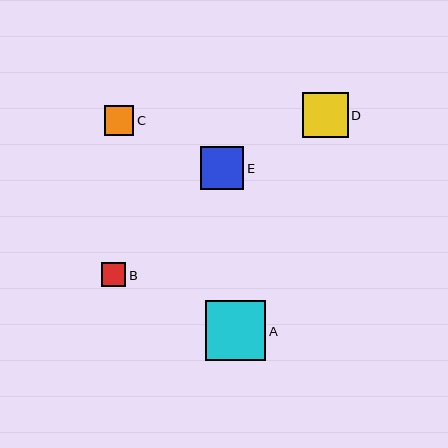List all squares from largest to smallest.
From largest to smallest: A, D, E, C, B.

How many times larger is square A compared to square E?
Square A is approximately 1.4 times the size of square E.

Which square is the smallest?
Square B is the smallest with a size of approximately 25 pixels.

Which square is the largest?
Square A is the largest with a size of approximately 60 pixels.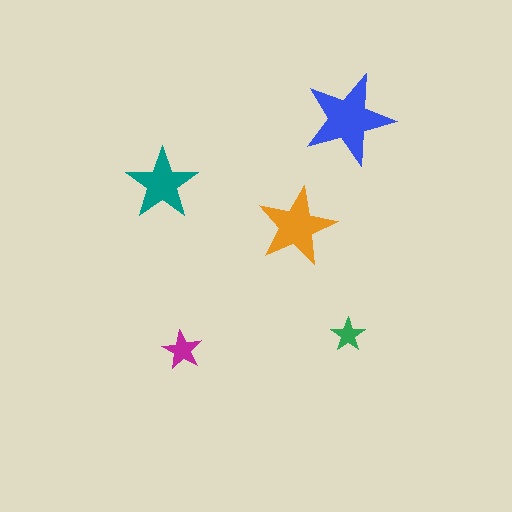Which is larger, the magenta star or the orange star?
The orange one.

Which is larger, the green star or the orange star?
The orange one.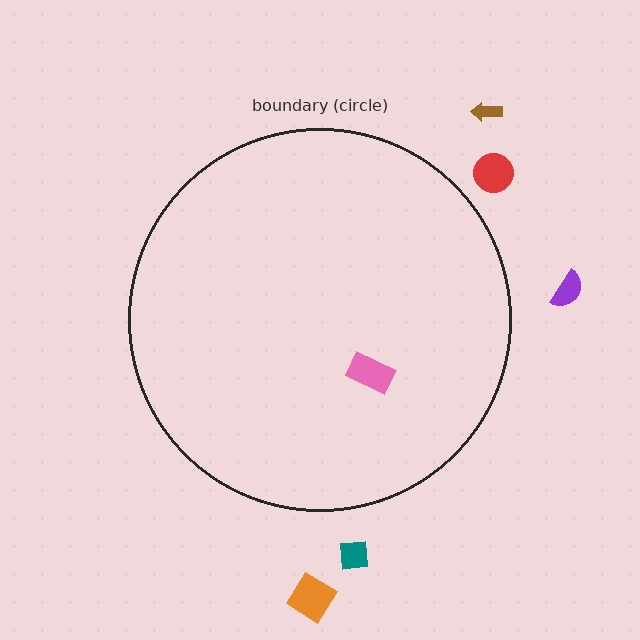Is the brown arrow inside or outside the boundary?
Outside.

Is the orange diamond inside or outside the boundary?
Outside.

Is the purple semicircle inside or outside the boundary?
Outside.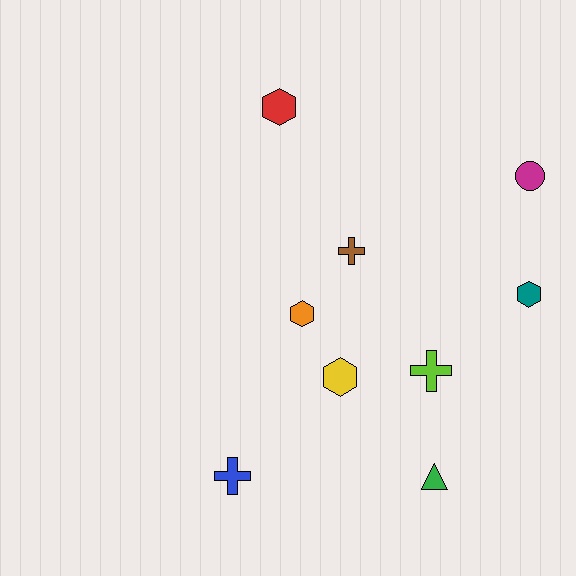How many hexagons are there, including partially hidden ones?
There are 4 hexagons.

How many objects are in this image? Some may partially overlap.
There are 9 objects.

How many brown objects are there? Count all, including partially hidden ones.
There is 1 brown object.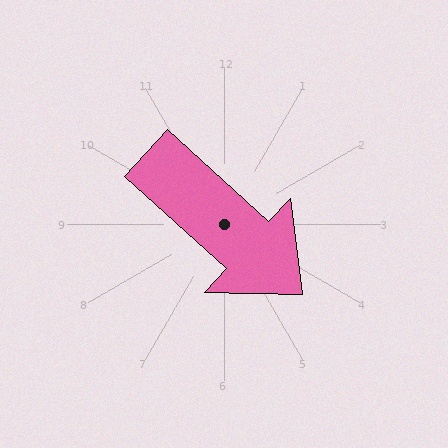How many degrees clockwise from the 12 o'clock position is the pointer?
Approximately 132 degrees.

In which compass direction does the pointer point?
Southeast.